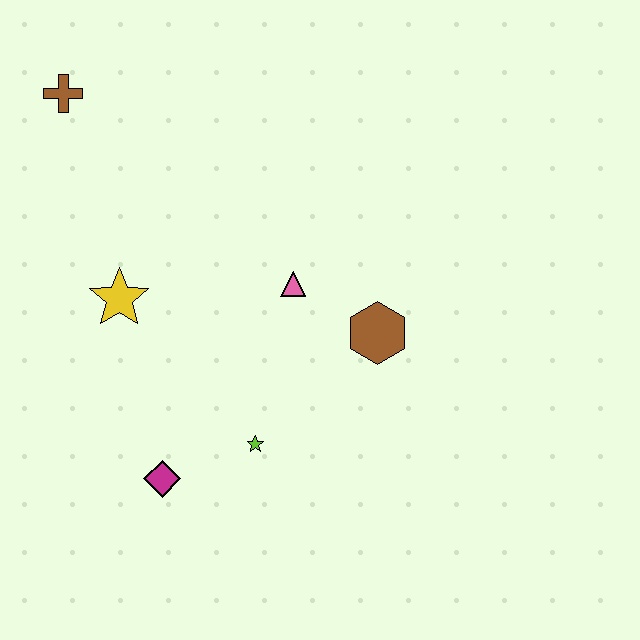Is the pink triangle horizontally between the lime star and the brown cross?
No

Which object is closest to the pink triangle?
The brown hexagon is closest to the pink triangle.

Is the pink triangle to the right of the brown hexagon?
No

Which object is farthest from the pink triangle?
The brown cross is farthest from the pink triangle.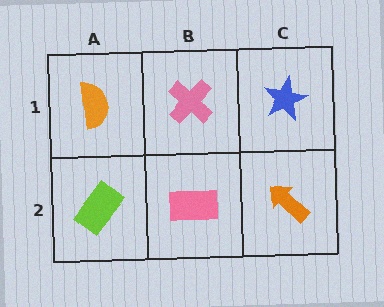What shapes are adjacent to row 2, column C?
A blue star (row 1, column C), a pink rectangle (row 2, column B).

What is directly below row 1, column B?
A pink rectangle.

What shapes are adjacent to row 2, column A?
An orange semicircle (row 1, column A), a pink rectangle (row 2, column B).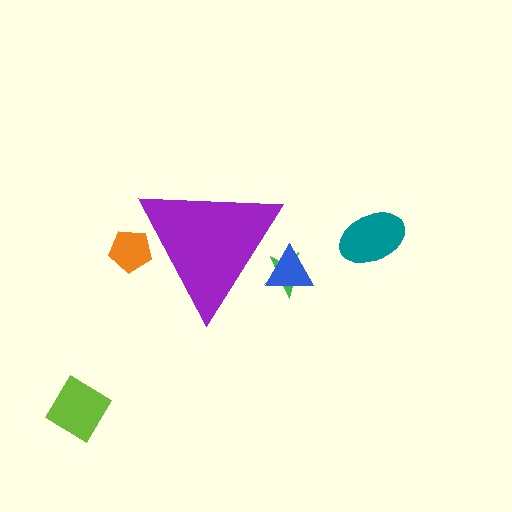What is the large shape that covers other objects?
A purple triangle.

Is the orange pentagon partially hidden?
Yes, the orange pentagon is partially hidden behind the purple triangle.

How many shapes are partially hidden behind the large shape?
3 shapes are partially hidden.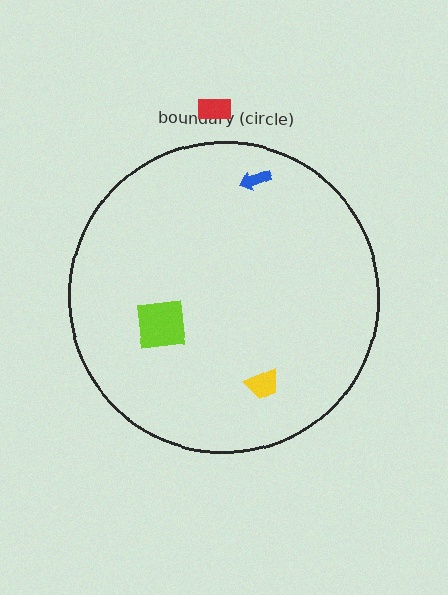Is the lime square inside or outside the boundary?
Inside.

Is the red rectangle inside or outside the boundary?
Outside.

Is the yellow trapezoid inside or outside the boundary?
Inside.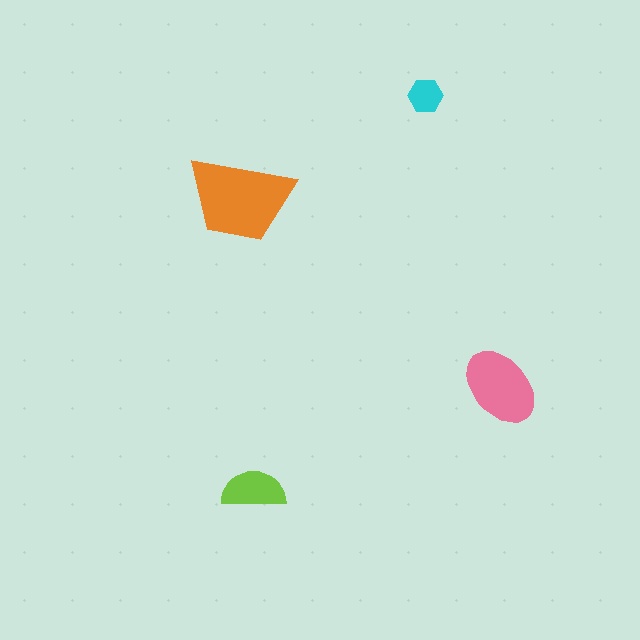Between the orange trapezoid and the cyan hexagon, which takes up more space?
The orange trapezoid.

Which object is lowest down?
The lime semicircle is bottommost.